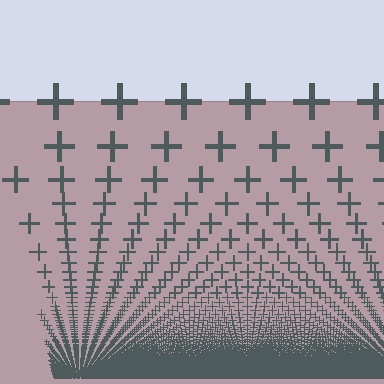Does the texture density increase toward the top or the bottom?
Density increases toward the bottom.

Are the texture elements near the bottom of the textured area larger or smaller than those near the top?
Smaller. The gradient is inverted — elements near the bottom are smaller and denser.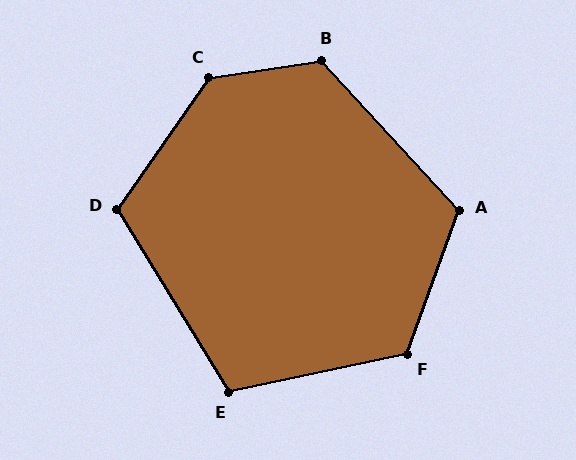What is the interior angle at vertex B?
Approximately 124 degrees (obtuse).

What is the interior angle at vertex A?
Approximately 118 degrees (obtuse).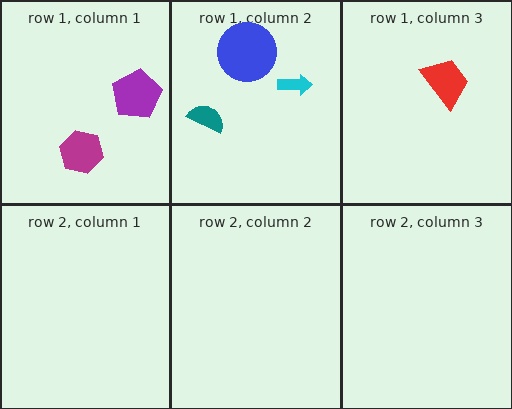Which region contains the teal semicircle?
The row 1, column 2 region.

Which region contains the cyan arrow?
The row 1, column 2 region.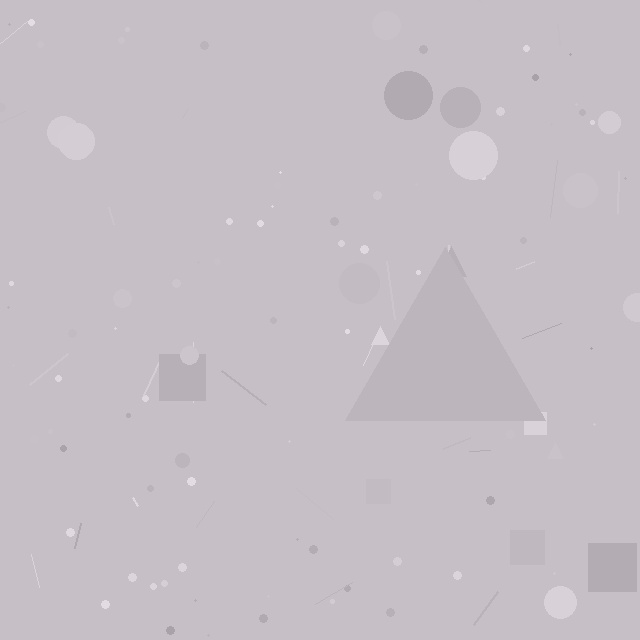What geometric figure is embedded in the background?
A triangle is embedded in the background.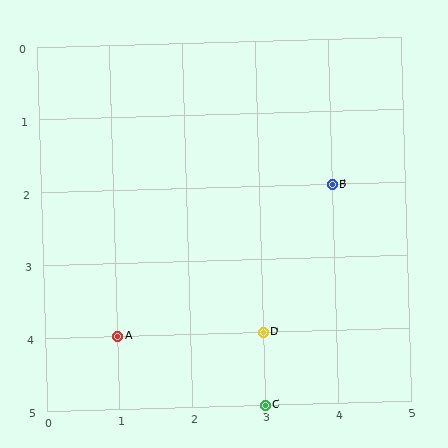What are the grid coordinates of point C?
Point C is at grid coordinates (3, 5).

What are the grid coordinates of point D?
Point D is at grid coordinates (3, 4).